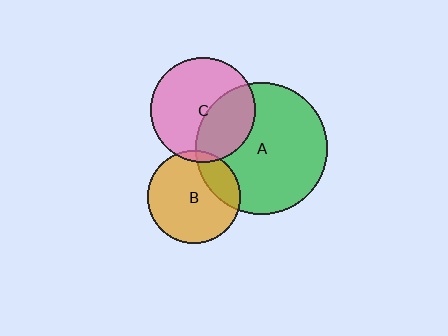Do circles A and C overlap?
Yes.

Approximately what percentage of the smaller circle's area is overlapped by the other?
Approximately 35%.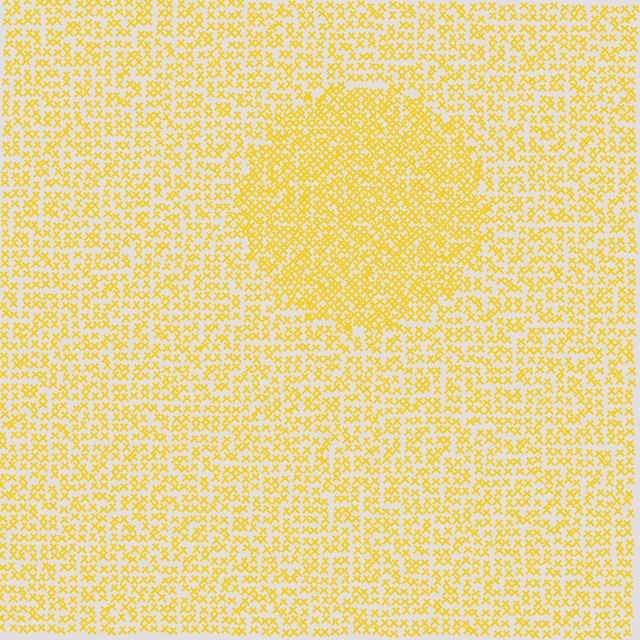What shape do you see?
I see a circle.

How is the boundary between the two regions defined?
The boundary is defined by a change in element density (approximately 1.6x ratio). All elements are the same color, size, and shape.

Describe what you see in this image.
The image contains small yellow elements arranged at two different densities. A circle-shaped region is visible where the elements are more densely packed than the surrounding area.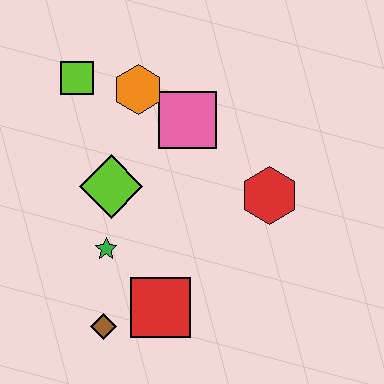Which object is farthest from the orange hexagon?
The brown diamond is farthest from the orange hexagon.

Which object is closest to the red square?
The brown diamond is closest to the red square.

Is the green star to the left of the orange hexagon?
Yes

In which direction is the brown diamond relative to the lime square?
The brown diamond is below the lime square.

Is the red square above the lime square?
No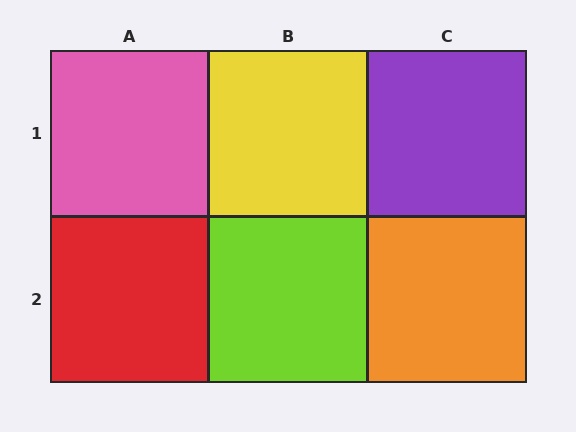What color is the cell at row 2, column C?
Orange.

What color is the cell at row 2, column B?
Lime.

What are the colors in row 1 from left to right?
Pink, yellow, purple.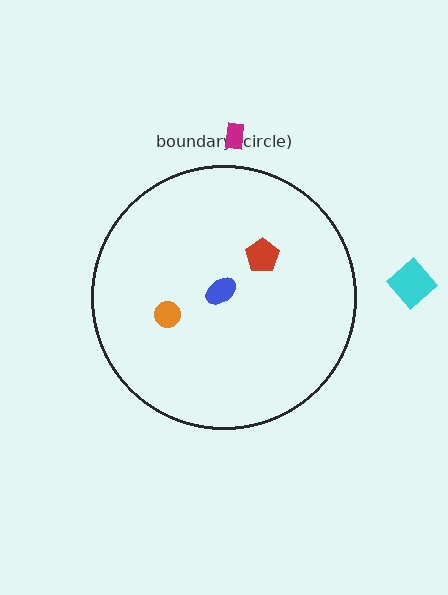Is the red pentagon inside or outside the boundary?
Inside.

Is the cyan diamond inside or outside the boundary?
Outside.